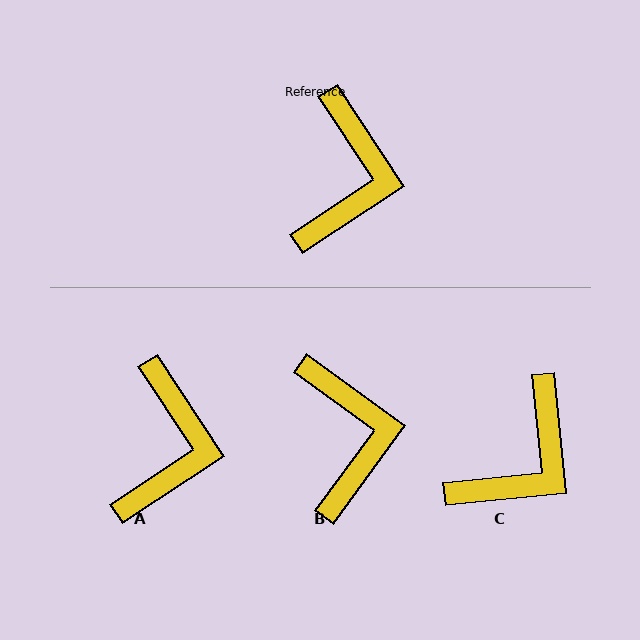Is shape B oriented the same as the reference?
No, it is off by about 20 degrees.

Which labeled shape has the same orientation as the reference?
A.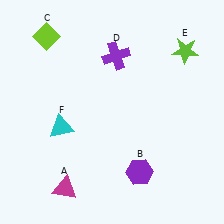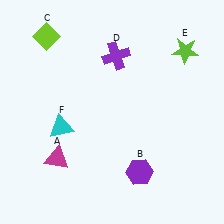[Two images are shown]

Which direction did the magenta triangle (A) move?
The magenta triangle (A) moved up.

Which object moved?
The magenta triangle (A) moved up.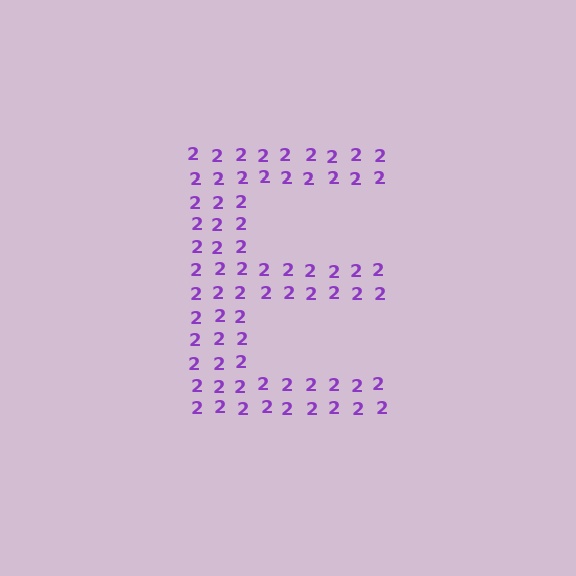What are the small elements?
The small elements are digit 2's.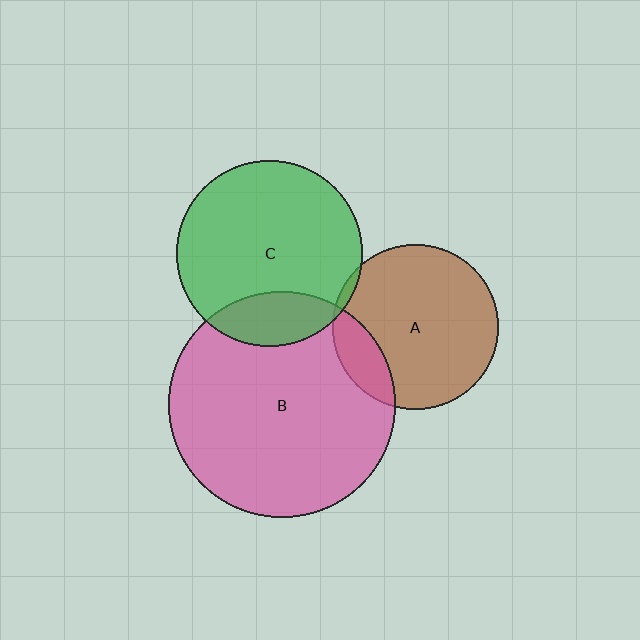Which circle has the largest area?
Circle B (pink).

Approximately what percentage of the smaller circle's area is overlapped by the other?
Approximately 15%.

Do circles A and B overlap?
Yes.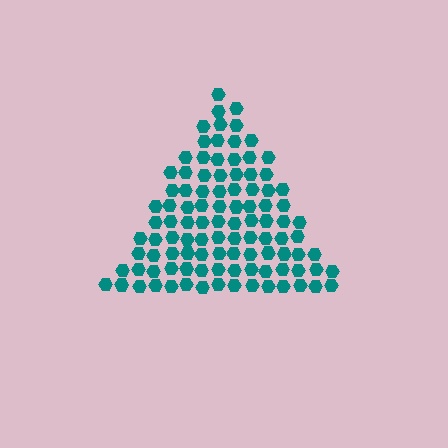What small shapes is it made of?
It is made of small hexagons.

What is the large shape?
The large shape is a triangle.